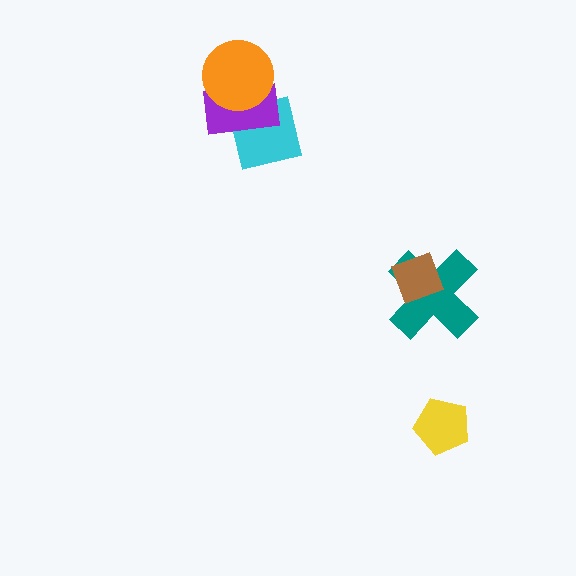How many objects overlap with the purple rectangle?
2 objects overlap with the purple rectangle.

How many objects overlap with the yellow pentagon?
0 objects overlap with the yellow pentagon.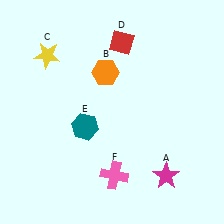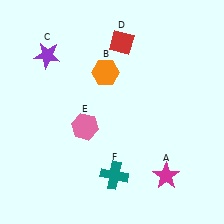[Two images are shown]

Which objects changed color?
C changed from yellow to purple. E changed from teal to pink. F changed from pink to teal.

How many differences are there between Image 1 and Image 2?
There are 3 differences between the two images.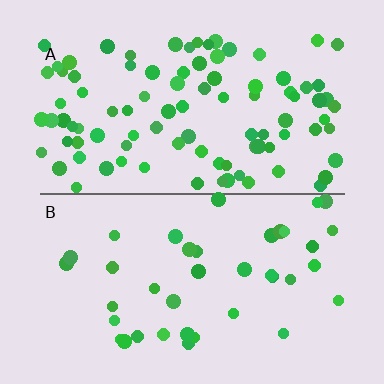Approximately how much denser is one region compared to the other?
Approximately 2.4× — region A over region B.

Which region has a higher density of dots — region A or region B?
A (the top).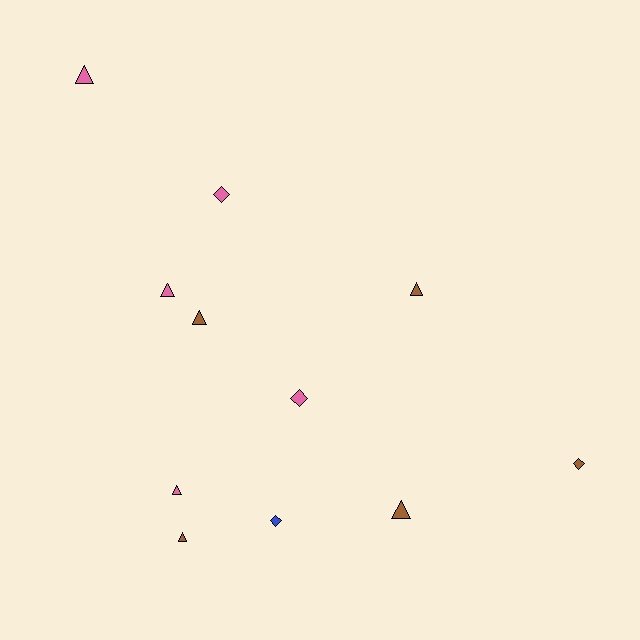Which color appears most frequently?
Brown, with 5 objects.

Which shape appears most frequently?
Triangle, with 7 objects.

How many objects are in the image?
There are 11 objects.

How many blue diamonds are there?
There is 1 blue diamond.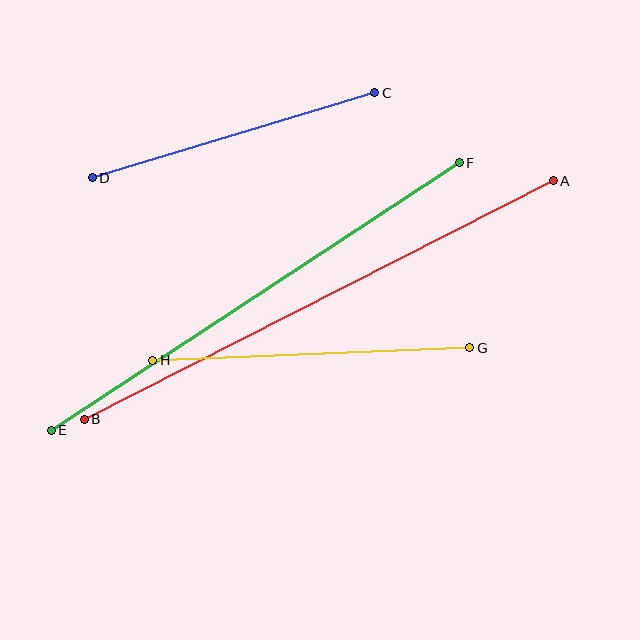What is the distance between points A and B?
The distance is approximately 526 pixels.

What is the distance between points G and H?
The distance is approximately 317 pixels.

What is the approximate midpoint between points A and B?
The midpoint is at approximately (319, 300) pixels.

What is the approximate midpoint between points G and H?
The midpoint is at approximately (311, 354) pixels.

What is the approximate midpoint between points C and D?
The midpoint is at approximately (234, 135) pixels.